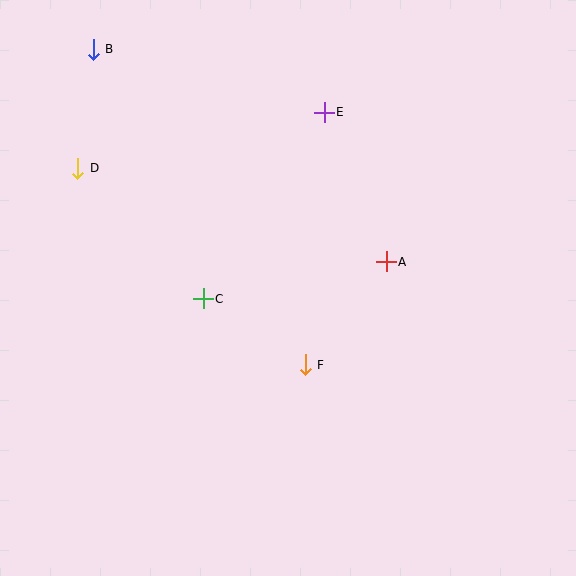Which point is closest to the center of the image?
Point F at (305, 365) is closest to the center.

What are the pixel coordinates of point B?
Point B is at (93, 49).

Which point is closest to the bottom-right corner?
Point F is closest to the bottom-right corner.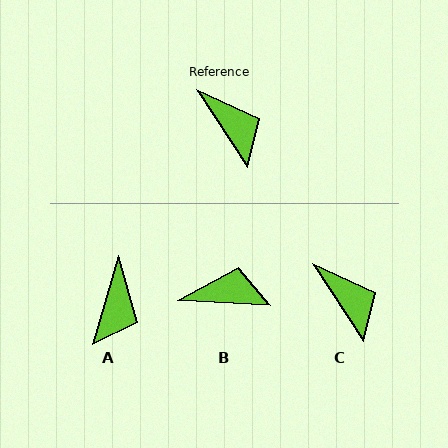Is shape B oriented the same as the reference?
No, it is off by about 54 degrees.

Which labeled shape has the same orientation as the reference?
C.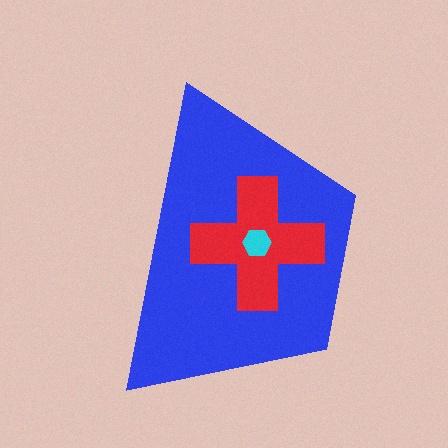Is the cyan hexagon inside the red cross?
Yes.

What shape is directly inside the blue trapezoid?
The red cross.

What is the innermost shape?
The cyan hexagon.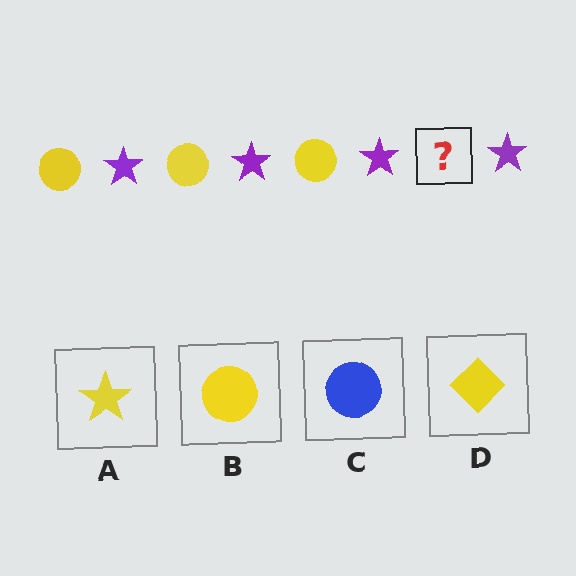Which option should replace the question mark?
Option B.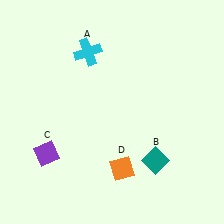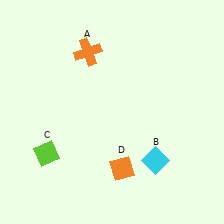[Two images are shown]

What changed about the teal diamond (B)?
In Image 1, B is teal. In Image 2, it changed to cyan.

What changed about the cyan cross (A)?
In Image 1, A is cyan. In Image 2, it changed to orange.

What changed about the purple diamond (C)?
In Image 1, C is purple. In Image 2, it changed to lime.